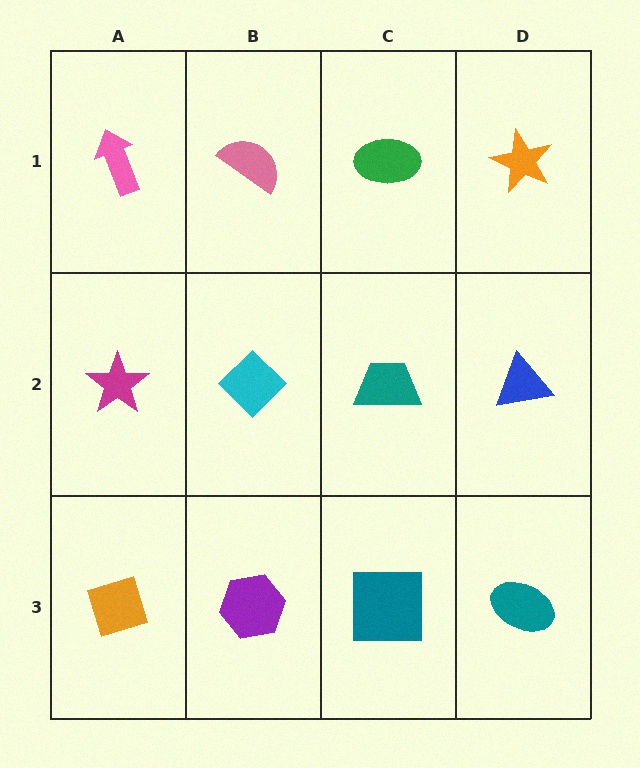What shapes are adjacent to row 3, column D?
A blue triangle (row 2, column D), a teal square (row 3, column C).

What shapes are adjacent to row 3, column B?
A cyan diamond (row 2, column B), an orange diamond (row 3, column A), a teal square (row 3, column C).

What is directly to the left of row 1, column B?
A pink arrow.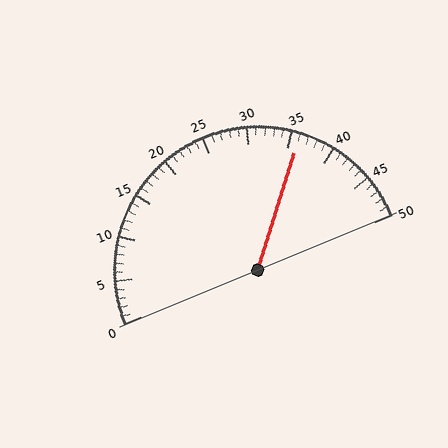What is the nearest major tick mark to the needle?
The nearest major tick mark is 35.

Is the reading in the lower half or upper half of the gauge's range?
The reading is in the upper half of the range (0 to 50).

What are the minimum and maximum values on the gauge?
The gauge ranges from 0 to 50.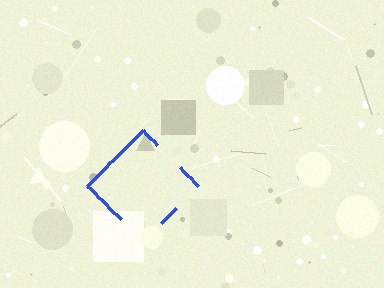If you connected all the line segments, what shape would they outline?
They would outline a diamond.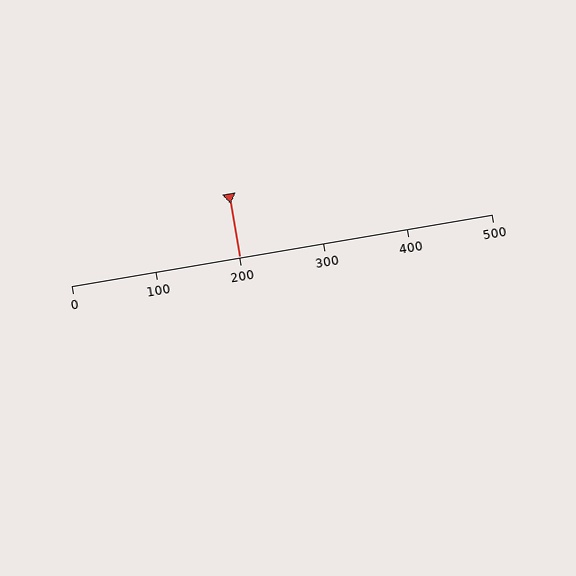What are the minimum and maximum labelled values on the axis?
The axis runs from 0 to 500.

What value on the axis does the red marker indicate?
The marker indicates approximately 200.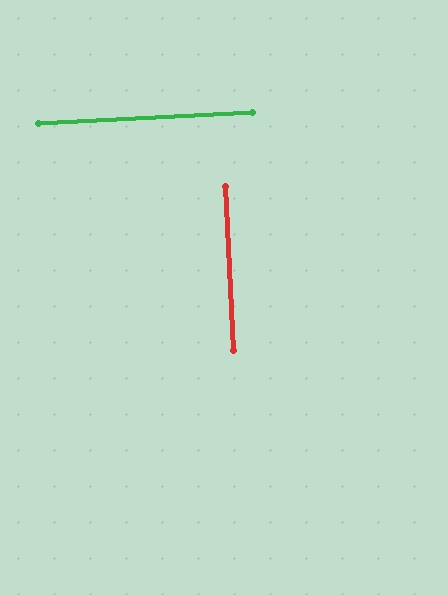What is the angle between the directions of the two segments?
Approximately 90 degrees.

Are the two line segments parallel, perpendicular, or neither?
Perpendicular — they meet at approximately 90°.